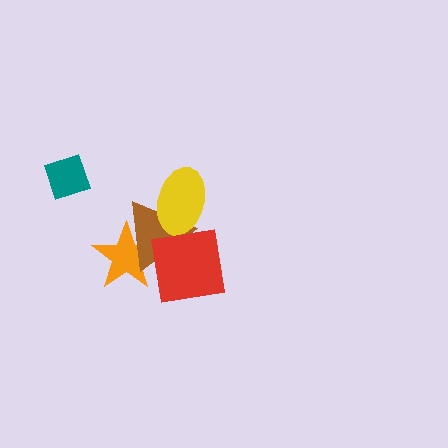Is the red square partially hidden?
No, no other shape covers it.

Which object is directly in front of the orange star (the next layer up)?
The brown triangle is directly in front of the orange star.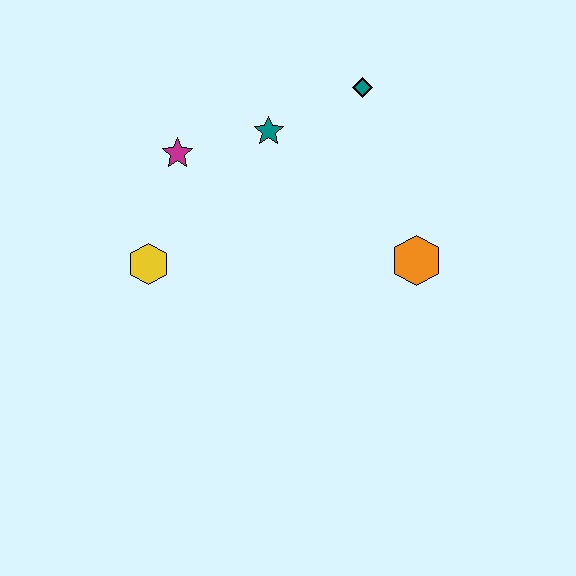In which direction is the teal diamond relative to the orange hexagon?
The teal diamond is above the orange hexagon.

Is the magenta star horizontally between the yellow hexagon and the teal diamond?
Yes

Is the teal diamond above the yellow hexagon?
Yes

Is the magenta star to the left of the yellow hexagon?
No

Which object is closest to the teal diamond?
The teal star is closest to the teal diamond.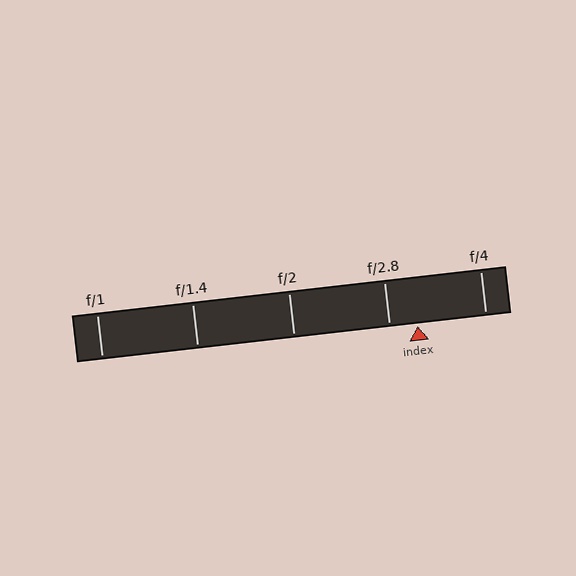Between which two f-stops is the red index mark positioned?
The index mark is between f/2.8 and f/4.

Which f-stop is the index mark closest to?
The index mark is closest to f/2.8.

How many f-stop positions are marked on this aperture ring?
There are 5 f-stop positions marked.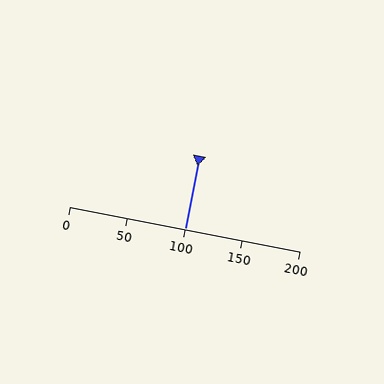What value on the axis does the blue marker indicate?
The marker indicates approximately 100.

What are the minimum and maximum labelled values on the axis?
The axis runs from 0 to 200.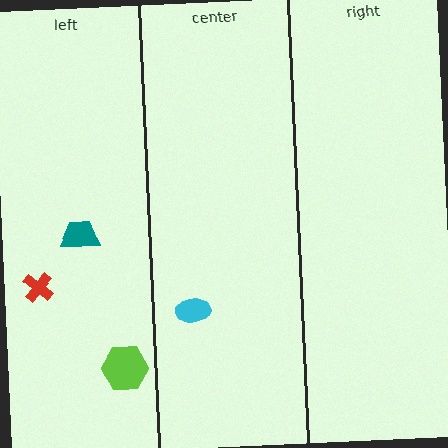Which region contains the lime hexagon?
The left region.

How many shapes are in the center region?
1.